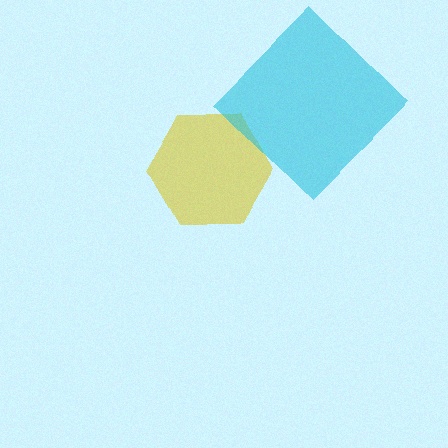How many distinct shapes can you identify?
There are 2 distinct shapes: a yellow hexagon, a cyan diamond.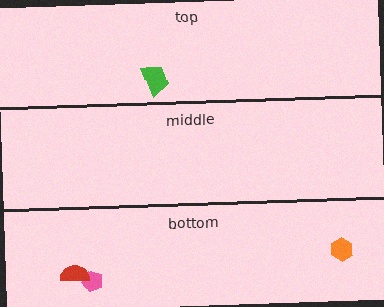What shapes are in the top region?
The green trapezoid.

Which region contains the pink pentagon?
The bottom region.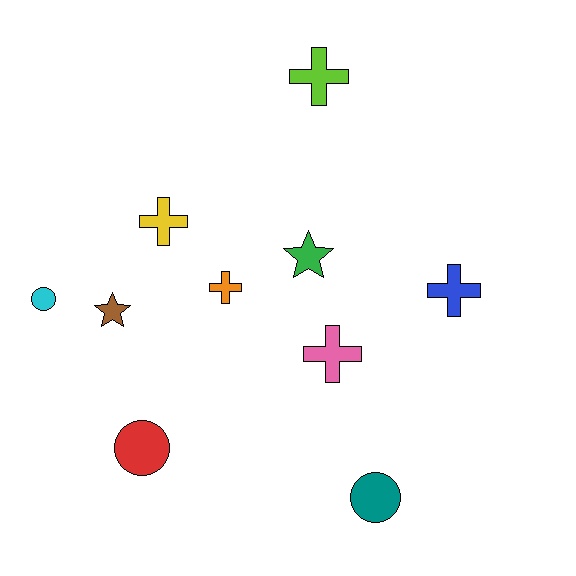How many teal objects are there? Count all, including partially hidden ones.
There is 1 teal object.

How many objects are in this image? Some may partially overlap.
There are 10 objects.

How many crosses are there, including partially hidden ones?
There are 5 crosses.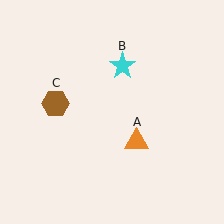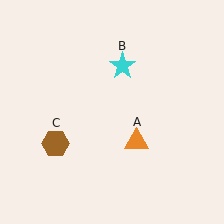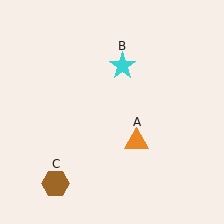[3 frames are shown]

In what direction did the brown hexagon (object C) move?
The brown hexagon (object C) moved down.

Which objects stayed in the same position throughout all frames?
Orange triangle (object A) and cyan star (object B) remained stationary.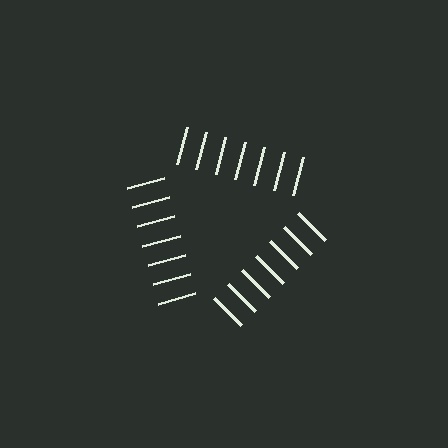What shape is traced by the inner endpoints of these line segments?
An illusory triangle — the line segments terminate on its edges but no continuous stroke is drawn.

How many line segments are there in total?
21 — 7 along each of the 3 edges.